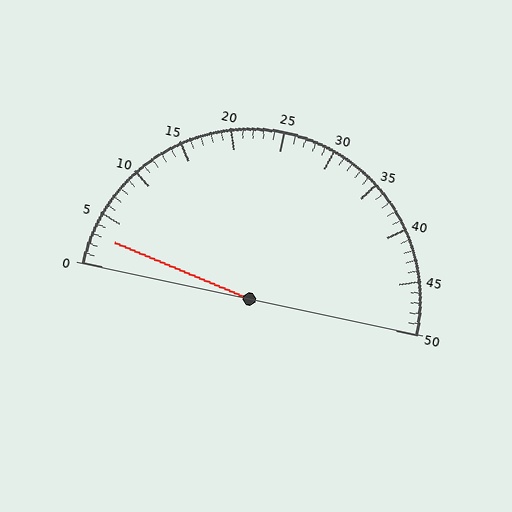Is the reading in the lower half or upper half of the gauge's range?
The reading is in the lower half of the range (0 to 50).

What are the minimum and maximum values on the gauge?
The gauge ranges from 0 to 50.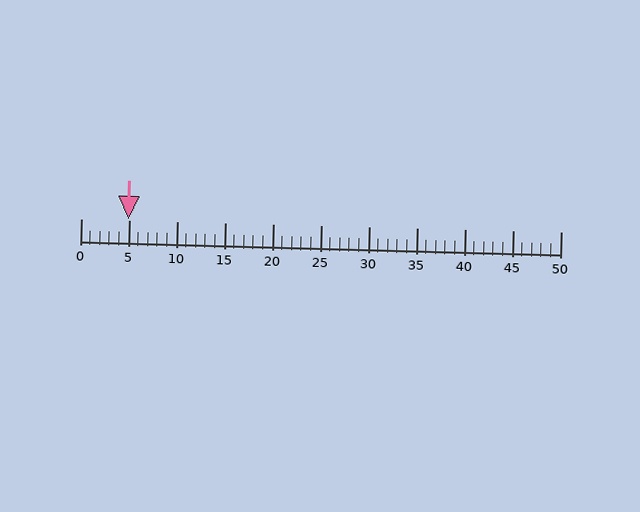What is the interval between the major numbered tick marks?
The major tick marks are spaced 5 units apart.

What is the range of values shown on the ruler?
The ruler shows values from 0 to 50.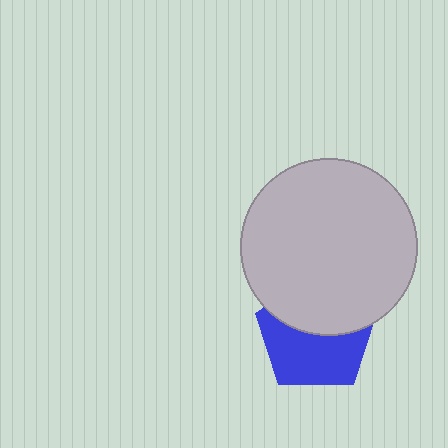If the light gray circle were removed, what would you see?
You would see the complete blue pentagon.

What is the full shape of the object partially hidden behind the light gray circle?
The partially hidden object is a blue pentagon.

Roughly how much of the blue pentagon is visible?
About half of it is visible (roughly 55%).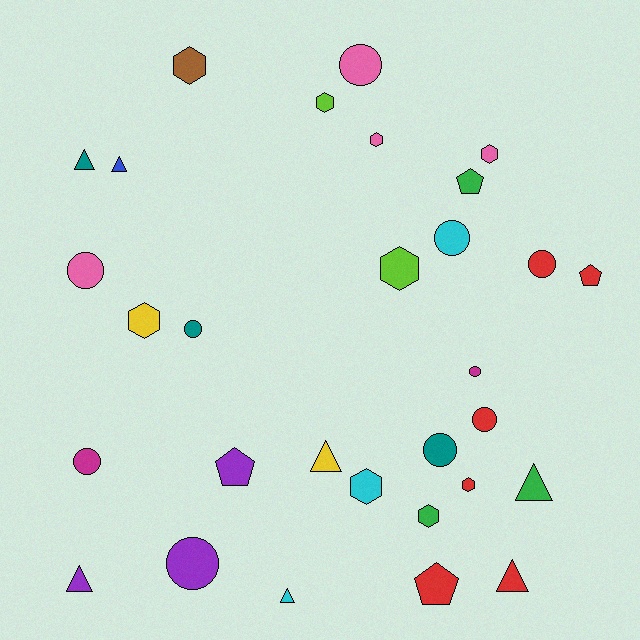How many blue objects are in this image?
There is 1 blue object.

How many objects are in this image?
There are 30 objects.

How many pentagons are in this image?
There are 4 pentagons.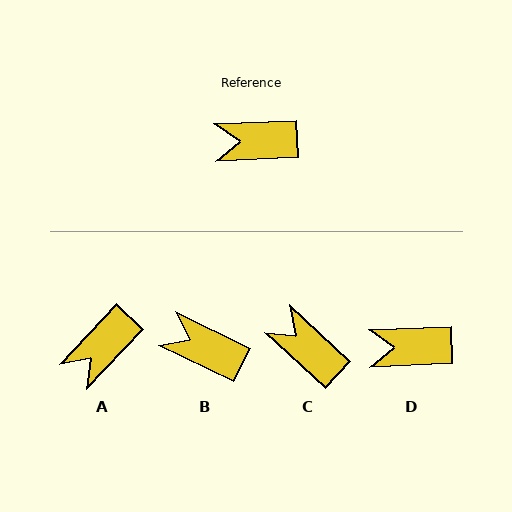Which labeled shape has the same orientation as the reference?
D.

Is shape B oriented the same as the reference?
No, it is off by about 29 degrees.